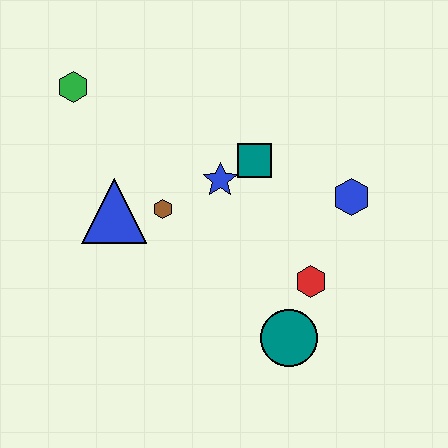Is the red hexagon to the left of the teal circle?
No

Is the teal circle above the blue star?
No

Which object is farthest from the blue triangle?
The blue hexagon is farthest from the blue triangle.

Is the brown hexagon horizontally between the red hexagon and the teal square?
No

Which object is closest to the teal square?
The blue star is closest to the teal square.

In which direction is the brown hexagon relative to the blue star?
The brown hexagon is to the left of the blue star.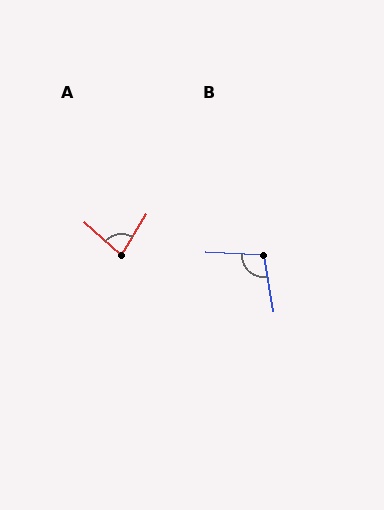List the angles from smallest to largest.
A (80°), B (102°).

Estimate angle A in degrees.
Approximately 80 degrees.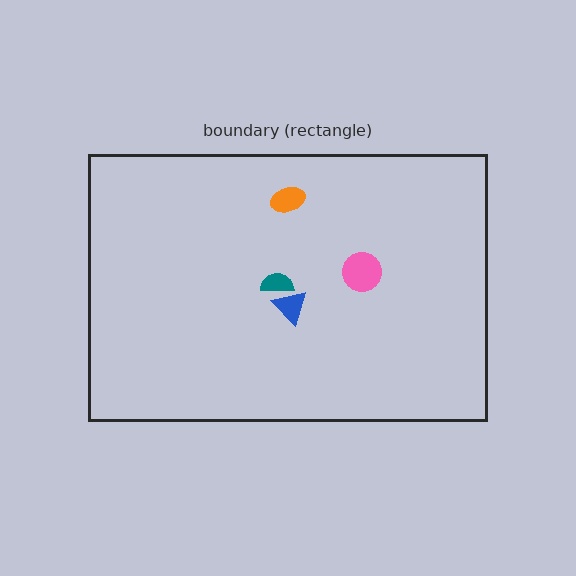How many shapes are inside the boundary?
4 inside, 0 outside.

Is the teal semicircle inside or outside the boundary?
Inside.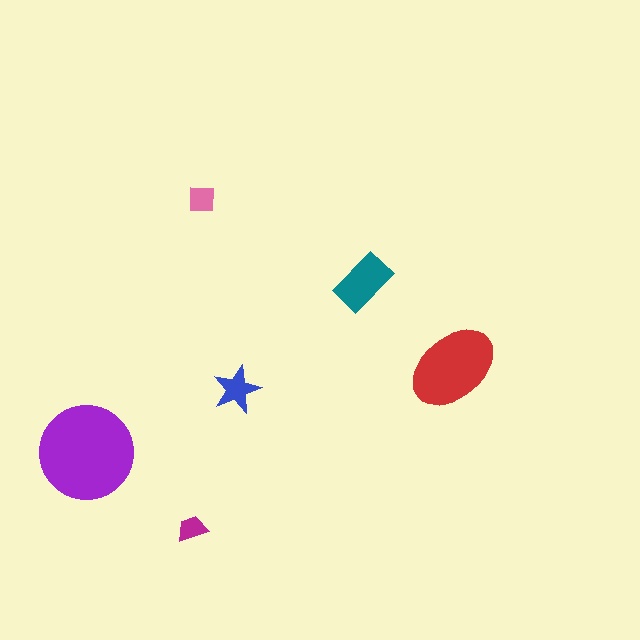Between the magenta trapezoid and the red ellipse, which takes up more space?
The red ellipse.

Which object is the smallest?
The magenta trapezoid.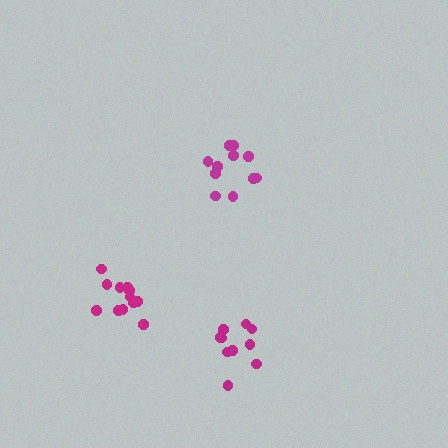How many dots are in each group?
Group 1: 12 dots, Group 2: 11 dots, Group 3: 10 dots (33 total).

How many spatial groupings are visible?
There are 3 spatial groupings.